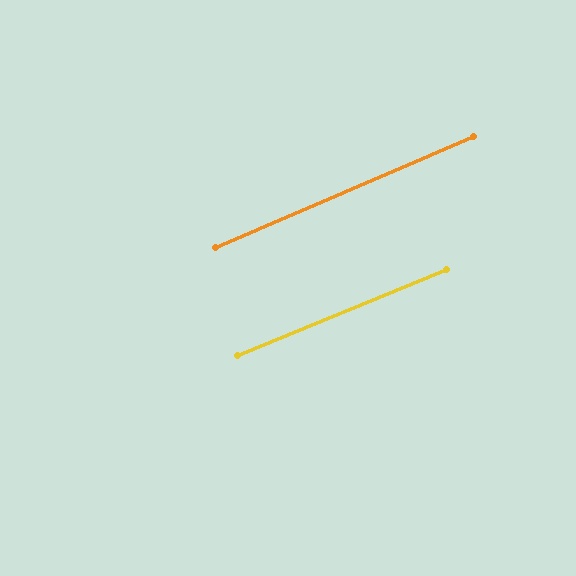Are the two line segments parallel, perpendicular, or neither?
Parallel — their directions differ by only 0.8°.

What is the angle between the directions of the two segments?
Approximately 1 degree.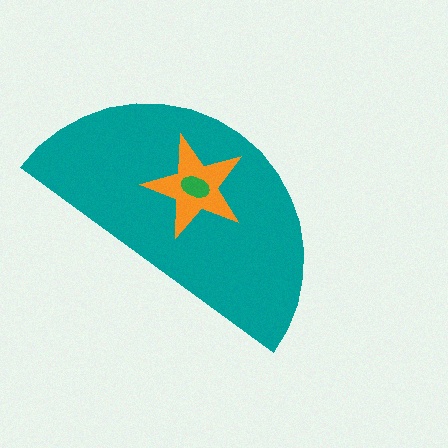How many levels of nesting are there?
3.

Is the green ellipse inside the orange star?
Yes.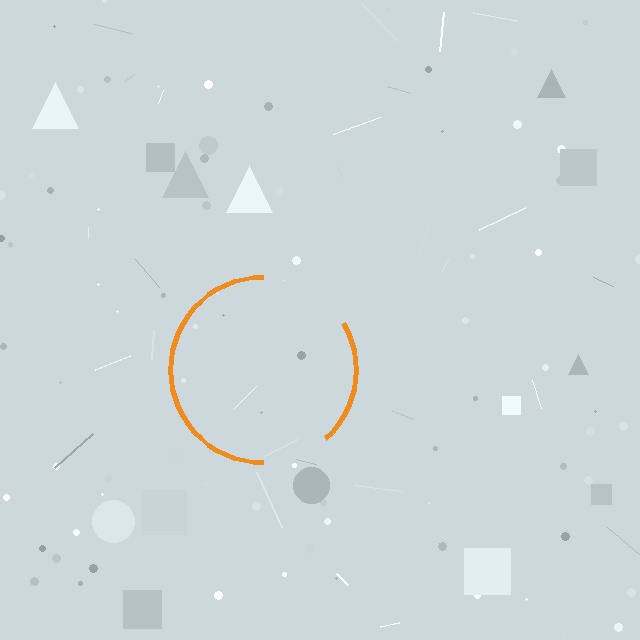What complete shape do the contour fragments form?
The contour fragments form a circle.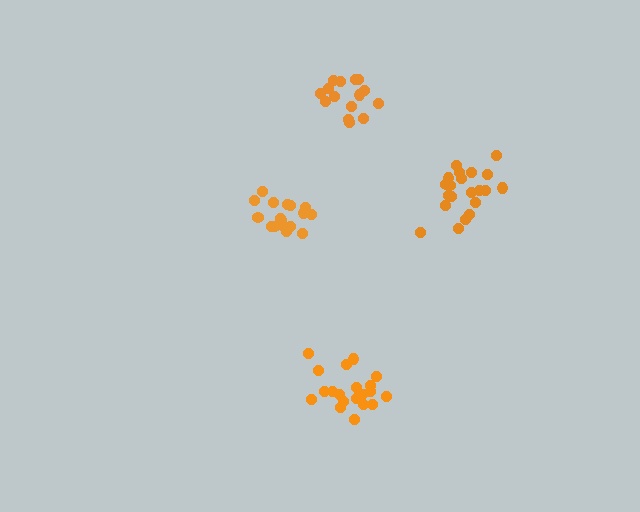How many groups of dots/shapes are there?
There are 4 groups.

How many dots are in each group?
Group 1: 20 dots, Group 2: 18 dots, Group 3: 15 dots, Group 4: 21 dots (74 total).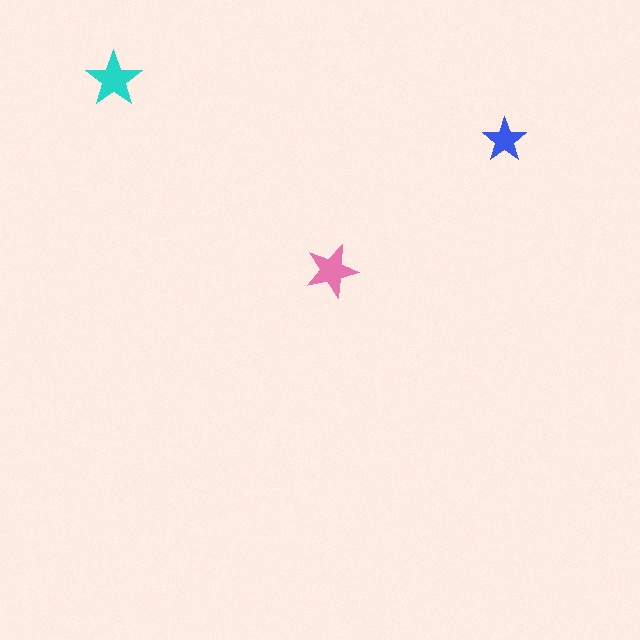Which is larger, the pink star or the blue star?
The pink one.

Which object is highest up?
The cyan star is topmost.